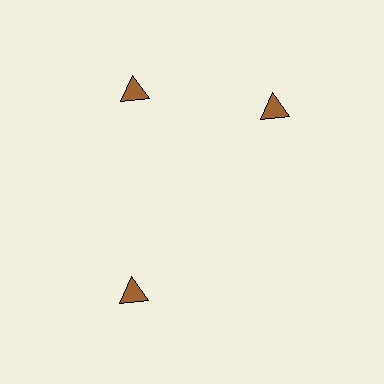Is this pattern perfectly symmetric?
No. The 3 brown triangles are arranged in a ring, but one element near the 3 o'clock position is rotated out of alignment along the ring, breaking the 3-fold rotational symmetry.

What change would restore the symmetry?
The symmetry would be restored by rotating it back into even spacing with its neighbors so that all 3 triangles sit at equal angles and equal distance from the center.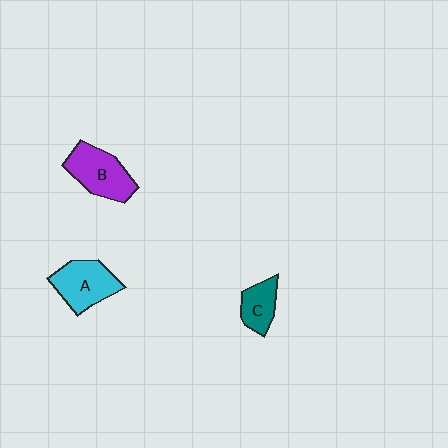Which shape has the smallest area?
Shape C (teal).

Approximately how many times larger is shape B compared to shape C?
Approximately 1.7 times.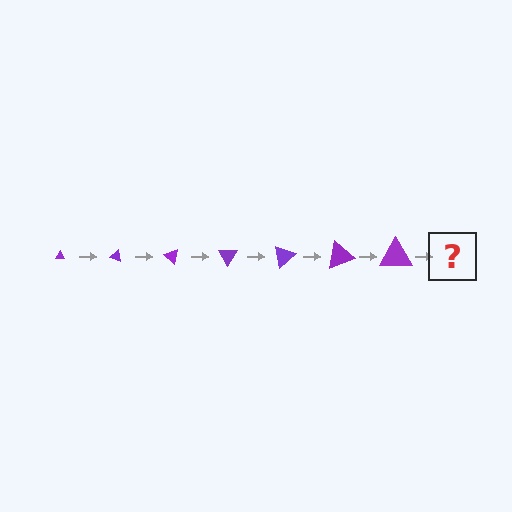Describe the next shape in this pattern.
It should be a triangle, larger than the previous one and rotated 140 degrees from the start.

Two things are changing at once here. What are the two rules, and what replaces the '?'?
The two rules are that the triangle grows larger each step and it rotates 20 degrees each step. The '?' should be a triangle, larger than the previous one and rotated 140 degrees from the start.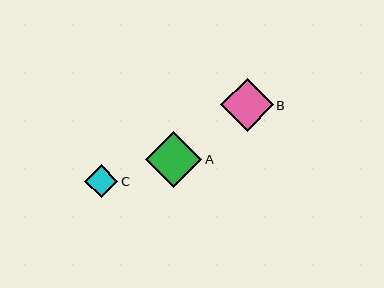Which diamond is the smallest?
Diamond C is the smallest with a size of approximately 33 pixels.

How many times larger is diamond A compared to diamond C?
Diamond A is approximately 1.7 times the size of diamond C.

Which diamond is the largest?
Diamond A is the largest with a size of approximately 56 pixels.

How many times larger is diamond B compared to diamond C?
Diamond B is approximately 1.6 times the size of diamond C.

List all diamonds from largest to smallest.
From largest to smallest: A, B, C.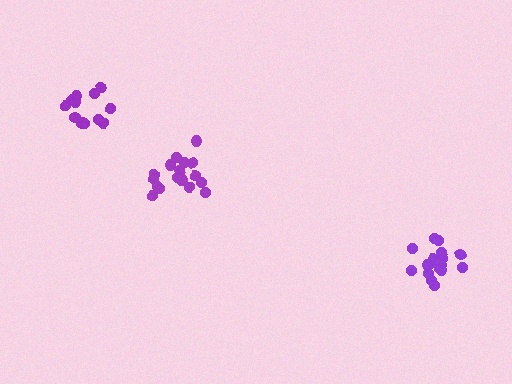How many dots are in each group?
Group 1: 17 dots, Group 2: 14 dots, Group 3: 18 dots (49 total).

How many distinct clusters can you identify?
There are 3 distinct clusters.